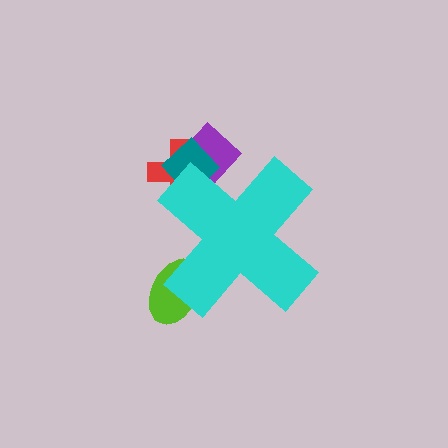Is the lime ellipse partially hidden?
Yes, the lime ellipse is partially hidden behind the cyan cross.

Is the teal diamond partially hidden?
Yes, the teal diamond is partially hidden behind the cyan cross.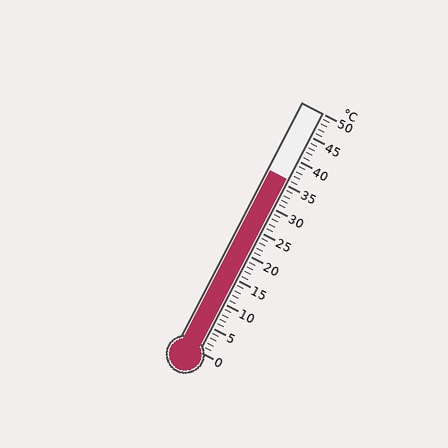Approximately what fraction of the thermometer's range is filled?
The thermometer is filled to approximately 70% of its range.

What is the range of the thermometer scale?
The thermometer scale ranges from 0°C to 50°C.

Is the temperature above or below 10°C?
The temperature is above 10°C.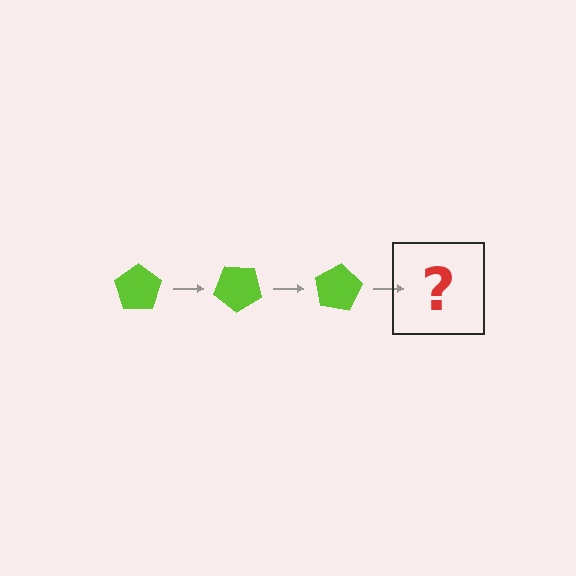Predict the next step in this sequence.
The next step is a lime pentagon rotated 120 degrees.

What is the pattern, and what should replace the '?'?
The pattern is that the pentagon rotates 40 degrees each step. The '?' should be a lime pentagon rotated 120 degrees.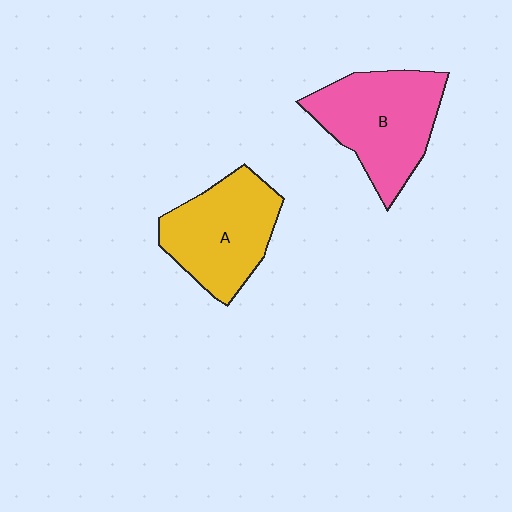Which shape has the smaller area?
Shape A (yellow).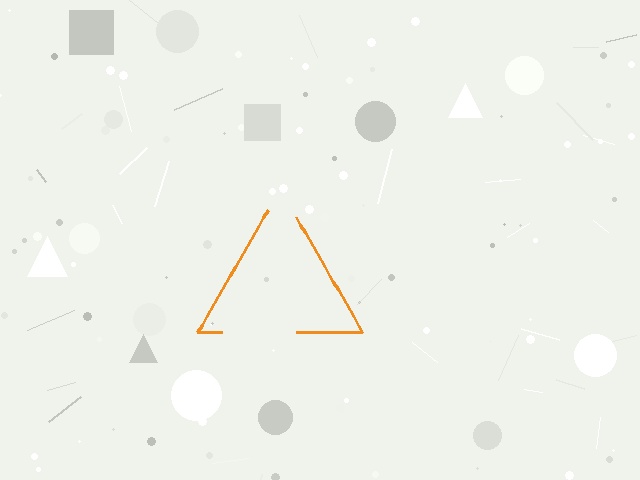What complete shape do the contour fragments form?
The contour fragments form a triangle.